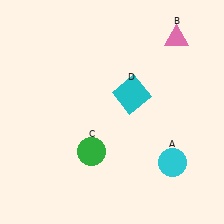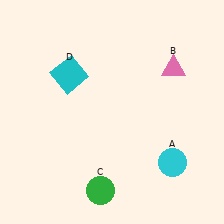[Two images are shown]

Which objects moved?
The objects that moved are: the pink triangle (B), the green circle (C), the cyan square (D).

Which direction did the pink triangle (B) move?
The pink triangle (B) moved down.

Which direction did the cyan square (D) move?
The cyan square (D) moved left.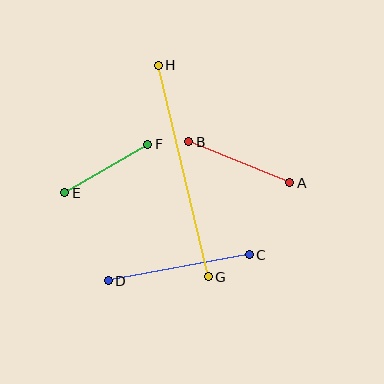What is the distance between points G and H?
The distance is approximately 218 pixels.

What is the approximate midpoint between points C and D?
The midpoint is at approximately (179, 268) pixels.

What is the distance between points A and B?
The distance is approximately 109 pixels.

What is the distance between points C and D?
The distance is approximately 143 pixels.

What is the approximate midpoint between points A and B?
The midpoint is at approximately (239, 162) pixels.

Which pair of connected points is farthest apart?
Points G and H are farthest apart.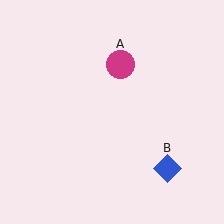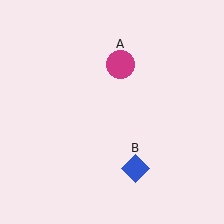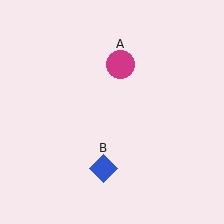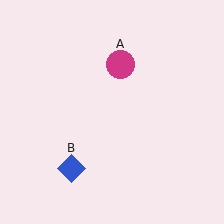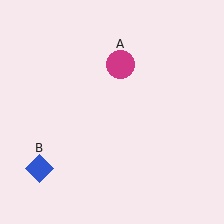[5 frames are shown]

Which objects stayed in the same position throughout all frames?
Magenta circle (object A) remained stationary.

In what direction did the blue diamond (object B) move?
The blue diamond (object B) moved left.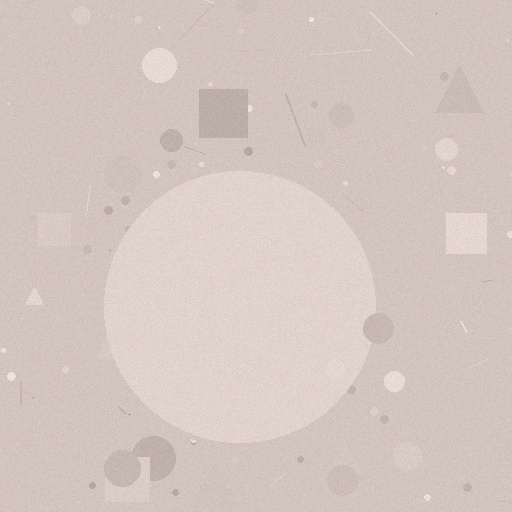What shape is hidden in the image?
A circle is hidden in the image.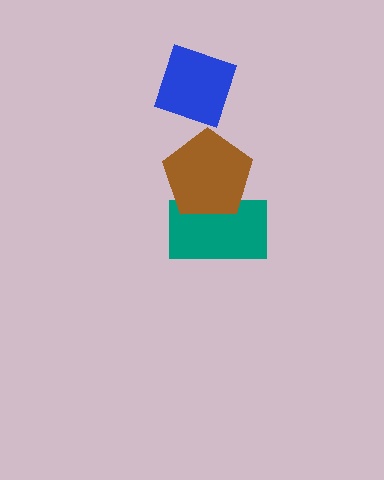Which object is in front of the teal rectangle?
The brown pentagon is in front of the teal rectangle.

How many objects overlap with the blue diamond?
0 objects overlap with the blue diamond.